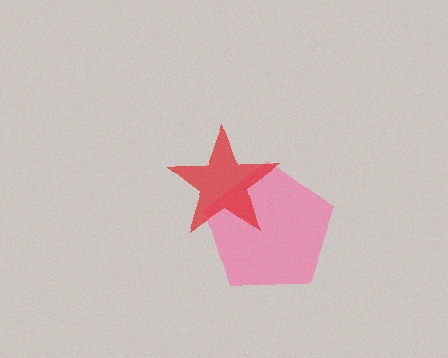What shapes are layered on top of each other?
The layered shapes are: a pink pentagon, a red star.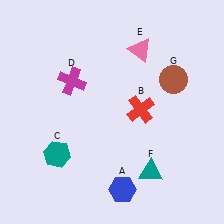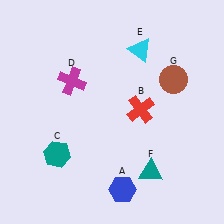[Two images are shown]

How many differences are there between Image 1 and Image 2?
There is 1 difference between the two images.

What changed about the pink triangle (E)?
In Image 1, E is pink. In Image 2, it changed to cyan.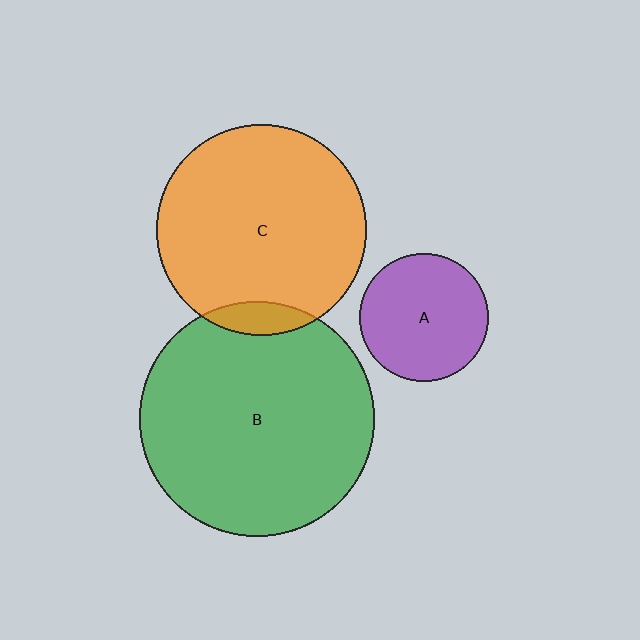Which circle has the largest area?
Circle B (green).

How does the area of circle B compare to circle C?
Approximately 1.2 times.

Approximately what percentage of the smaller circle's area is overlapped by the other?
Approximately 10%.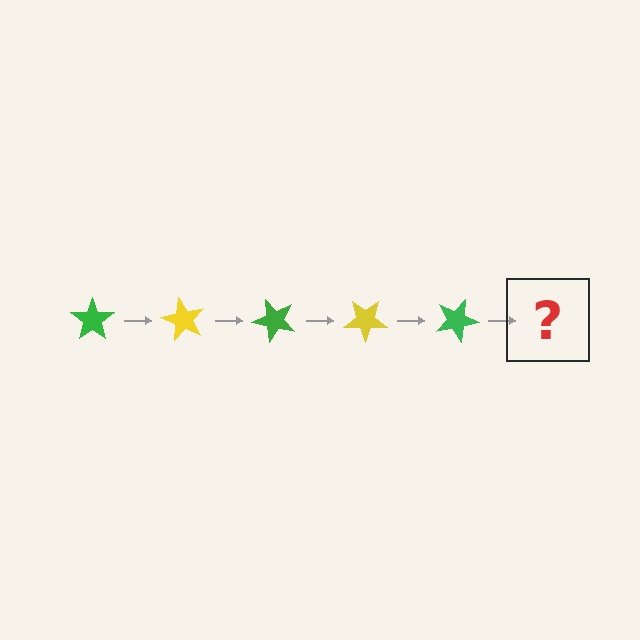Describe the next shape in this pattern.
It should be a yellow star, rotated 300 degrees from the start.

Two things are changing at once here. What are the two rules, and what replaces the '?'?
The two rules are that it rotates 60 degrees each step and the color cycles through green and yellow. The '?' should be a yellow star, rotated 300 degrees from the start.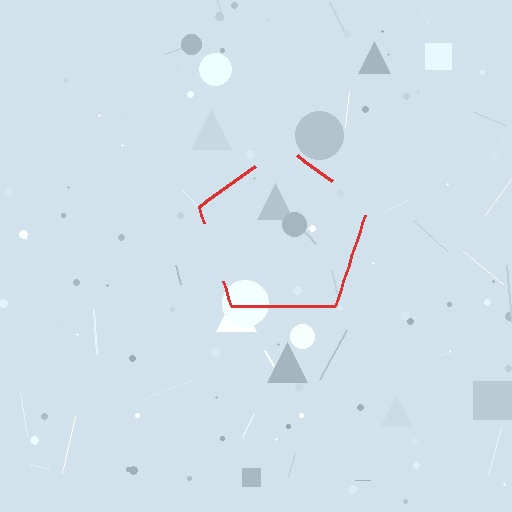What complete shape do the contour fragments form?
The contour fragments form a pentagon.